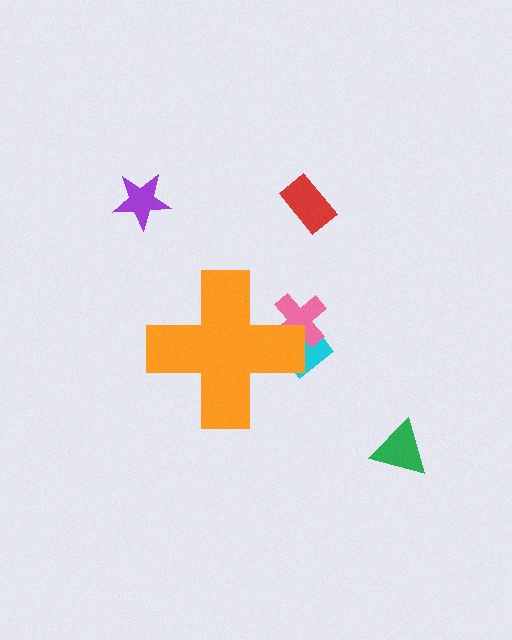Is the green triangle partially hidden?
No, the green triangle is fully visible.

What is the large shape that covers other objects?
An orange cross.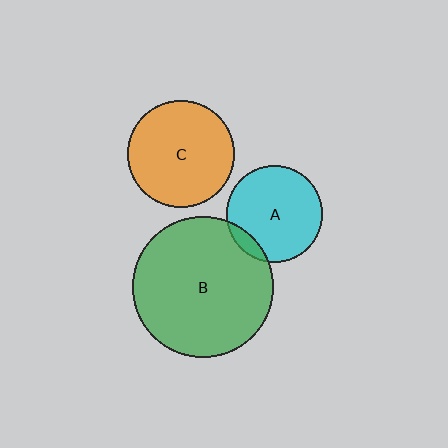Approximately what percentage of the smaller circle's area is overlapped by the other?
Approximately 10%.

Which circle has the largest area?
Circle B (green).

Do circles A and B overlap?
Yes.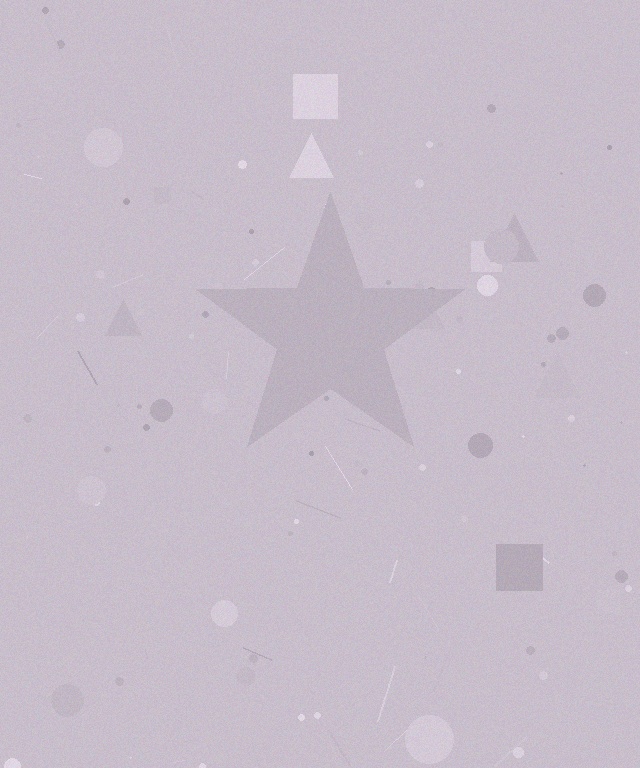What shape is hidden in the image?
A star is hidden in the image.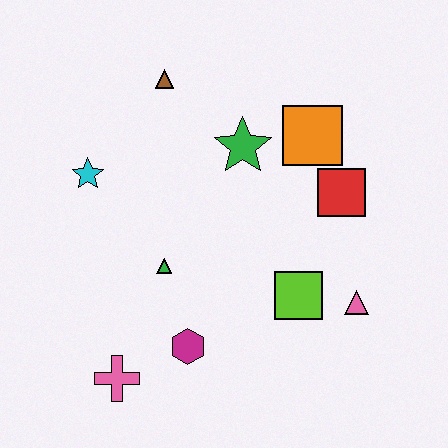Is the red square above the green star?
No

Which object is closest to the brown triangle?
The green star is closest to the brown triangle.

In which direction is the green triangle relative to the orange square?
The green triangle is to the left of the orange square.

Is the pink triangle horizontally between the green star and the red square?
No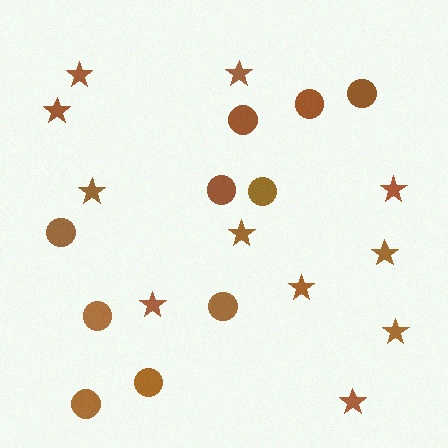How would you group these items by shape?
There are 2 groups: one group of stars (11) and one group of circles (10).